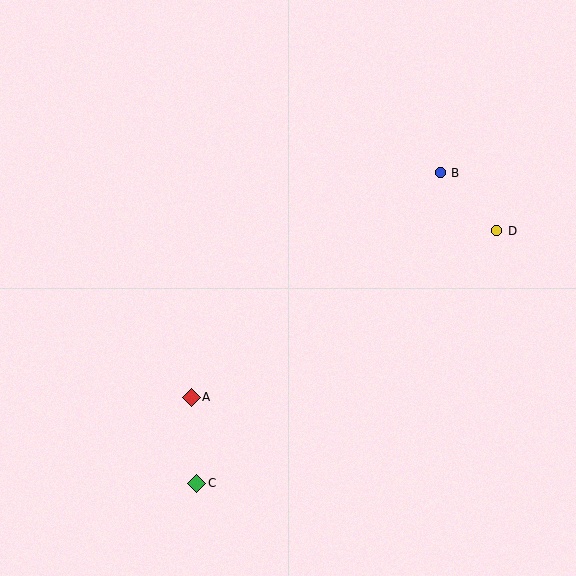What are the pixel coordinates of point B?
Point B is at (440, 173).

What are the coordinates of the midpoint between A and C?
The midpoint between A and C is at (194, 440).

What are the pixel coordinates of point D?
Point D is at (497, 231).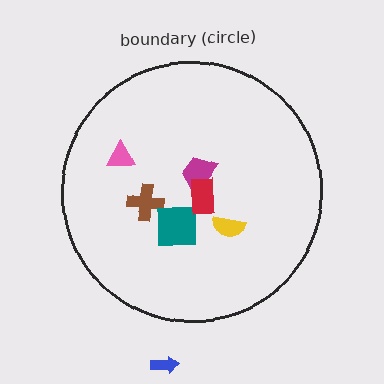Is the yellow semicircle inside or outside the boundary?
Inside.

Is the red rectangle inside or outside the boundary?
Inside.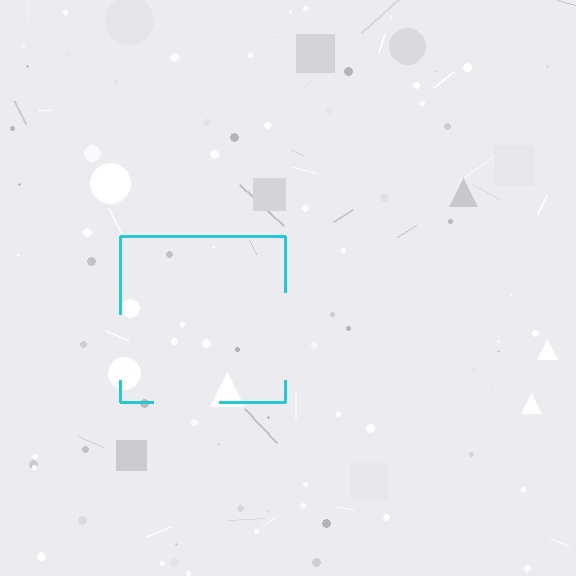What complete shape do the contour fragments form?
The contour fragments form a square.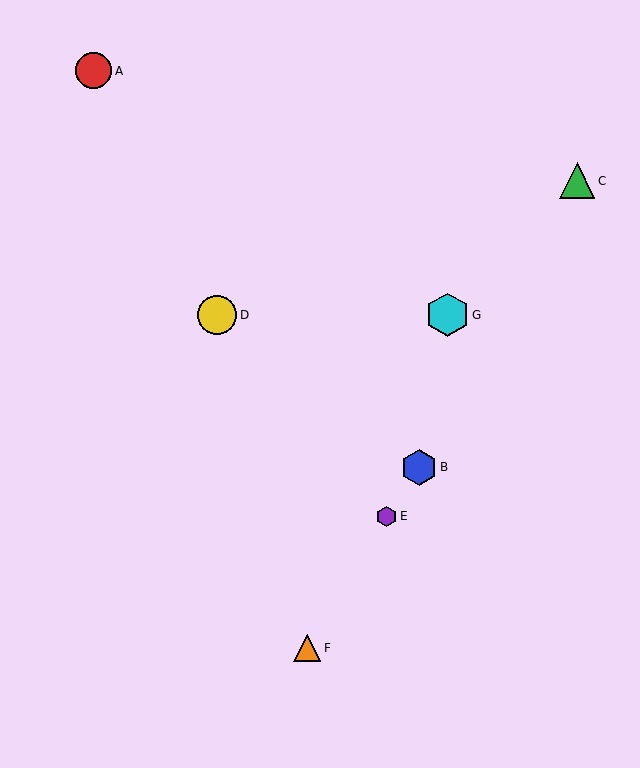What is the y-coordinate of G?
Object G is at y≈315.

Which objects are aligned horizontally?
Objects D, G are aligned horizontally.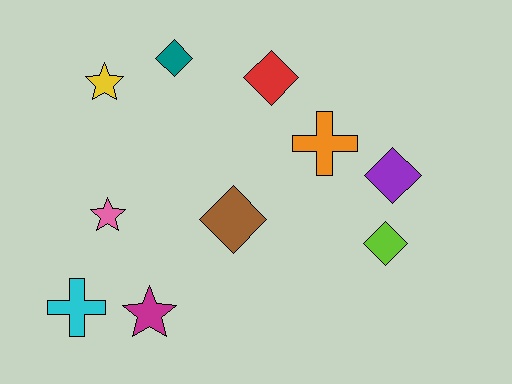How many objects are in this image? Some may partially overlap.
There are 10 objects.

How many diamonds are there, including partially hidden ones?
There are 5 diamonds.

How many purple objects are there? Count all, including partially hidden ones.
There is 1 purple object.